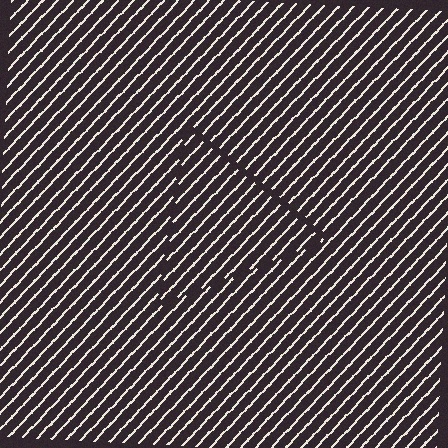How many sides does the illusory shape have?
3 sides — the line-ends trace a triangle.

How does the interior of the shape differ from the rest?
The interior of the shape contains the same grating, shifted by half a period — the contour is defined by the phase discontinuity where line-ends from the inner and outer gratings abut.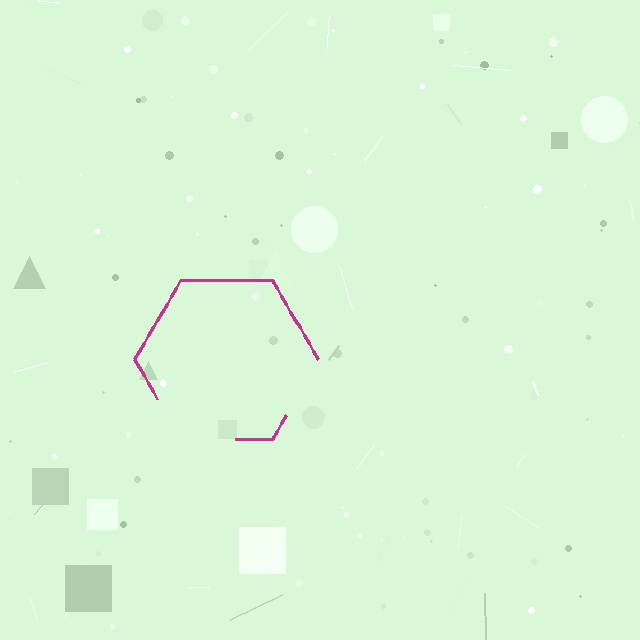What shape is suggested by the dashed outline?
The dashed outline suggests a hexagon.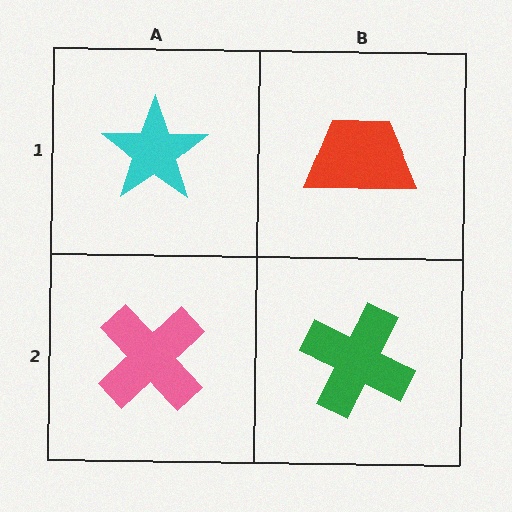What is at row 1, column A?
A cyan star.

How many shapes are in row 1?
2 shapes.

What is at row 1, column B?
A red trapezoid.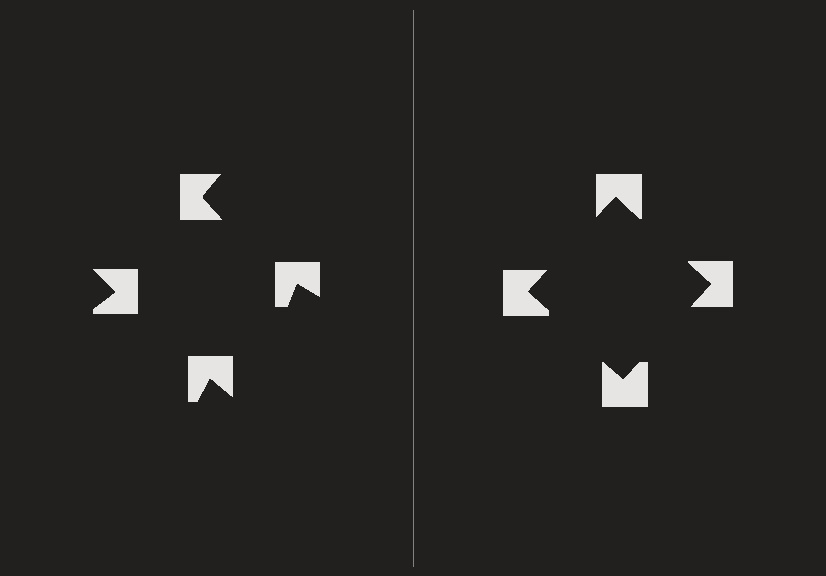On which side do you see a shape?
An illusory square appears on the right side. On the left side the wedge cuts are rotated, so no coherent shape forms.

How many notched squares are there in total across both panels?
8 — 4 on each side.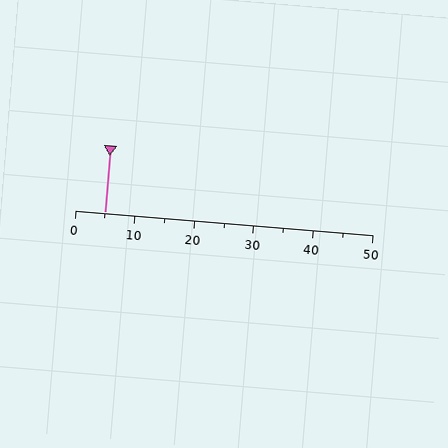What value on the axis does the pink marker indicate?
The marker indicates approximately 5.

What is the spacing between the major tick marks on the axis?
The major ticks are spaced 10 apart.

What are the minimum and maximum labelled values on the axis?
The axis runs from 0 to 50.